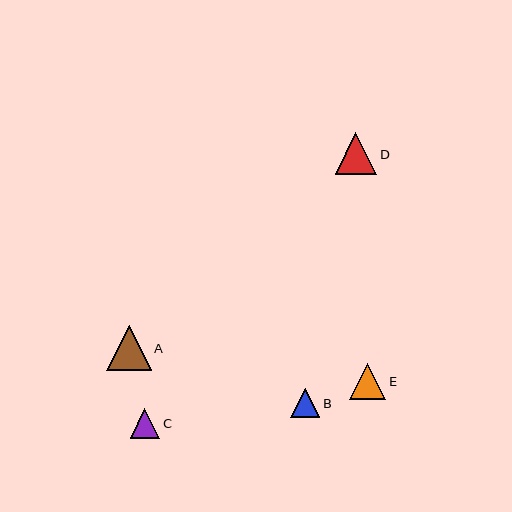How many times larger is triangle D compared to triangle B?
Triangle D is approximately 1.4 times the size of triangle B.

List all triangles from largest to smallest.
From largest to smallest: A, D, E, C, B.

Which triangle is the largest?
Triangle A is the largest with a size of approximately 44 pixels.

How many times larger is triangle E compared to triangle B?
Triangle E is approximately 1.2 times the size of triangle B.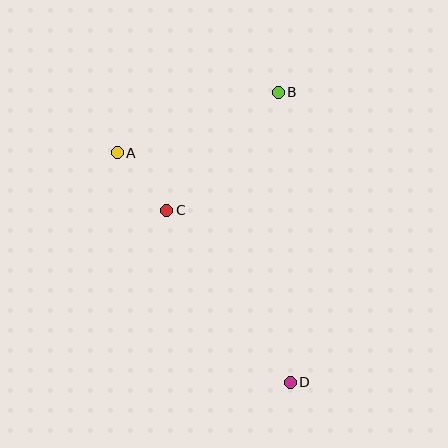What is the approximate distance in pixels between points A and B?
The distance between A and B is approximately 172 pixels.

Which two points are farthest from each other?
Points B and D are farthest from each other.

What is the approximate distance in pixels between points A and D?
The distance between A and D is approximately 287 pixels.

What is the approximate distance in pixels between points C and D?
The distance between C and D is approximately 212 pixels.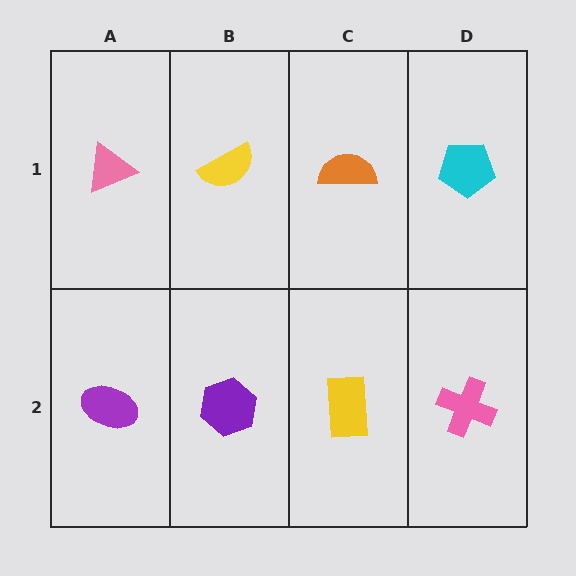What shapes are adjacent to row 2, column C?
An orange semicircle (row 1, column C), a purple hexagon (row 2, column B), a pink cross (row 2, column D).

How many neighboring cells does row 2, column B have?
3.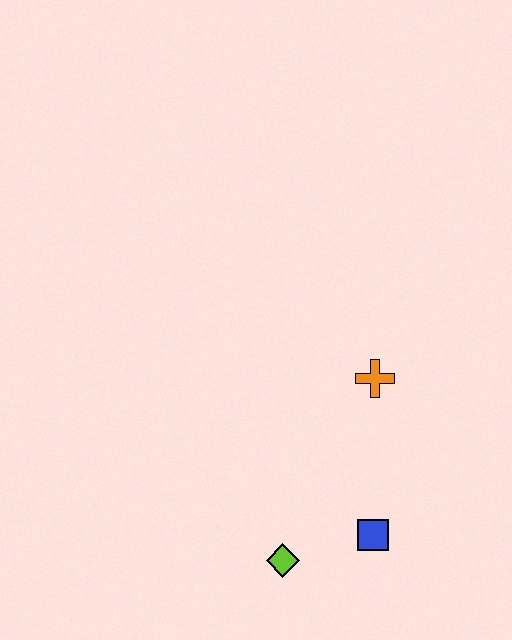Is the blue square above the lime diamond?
Yes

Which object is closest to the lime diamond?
The blue square is closest to the lime diamond.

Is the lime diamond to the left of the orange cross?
Yes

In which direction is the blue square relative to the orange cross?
The blue square is below the orange cross.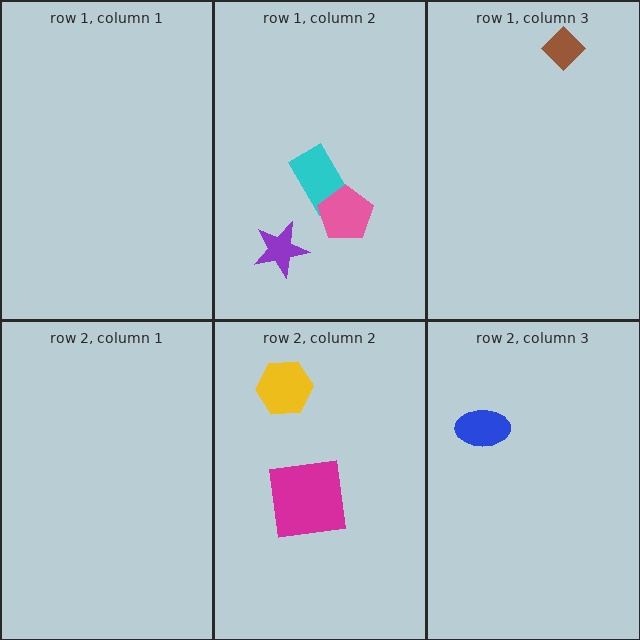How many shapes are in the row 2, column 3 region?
1.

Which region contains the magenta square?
The row 2, column 2 region.